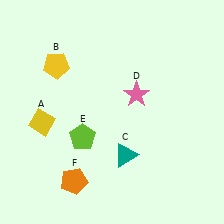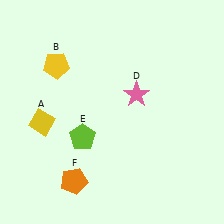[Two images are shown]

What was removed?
The teal triangle (C) was removed in Image 2.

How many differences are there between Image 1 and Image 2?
There is 1 difference between the two images.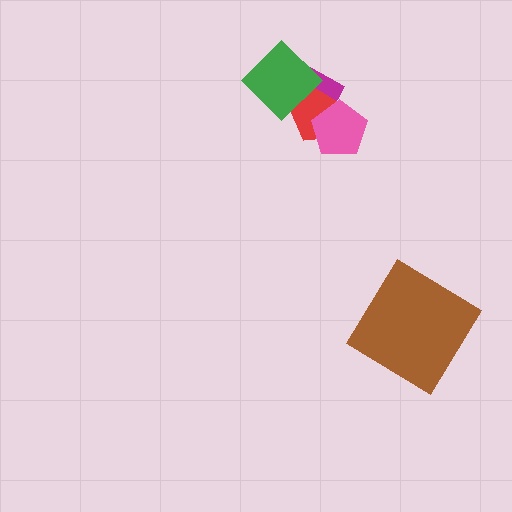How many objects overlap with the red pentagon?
3 objects overlap with the red pentagon.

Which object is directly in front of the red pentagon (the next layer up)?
The pink pentagon is directly in front of the red pentagon.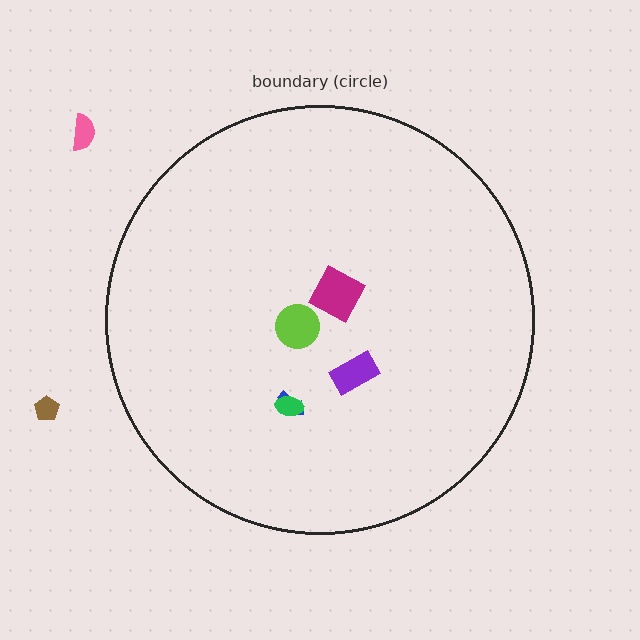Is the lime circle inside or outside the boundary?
Inside.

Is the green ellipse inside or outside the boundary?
Inside.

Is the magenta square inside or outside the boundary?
Inside.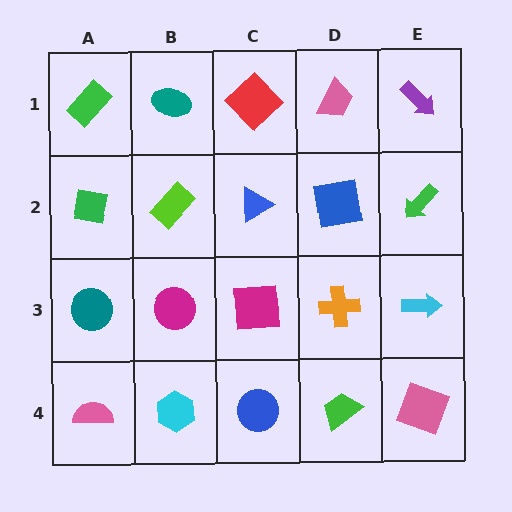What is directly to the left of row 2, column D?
A blue triangle.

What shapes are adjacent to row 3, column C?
A blue triangle (row 2, column C), a blue circle (row 4, column C), a magenta circle (row 3, column B), an orange cross (row 3, column D).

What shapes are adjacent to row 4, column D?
An orange cross (row 3, column D), a blue circle (row 4, column C), a pink square (row 4, column E).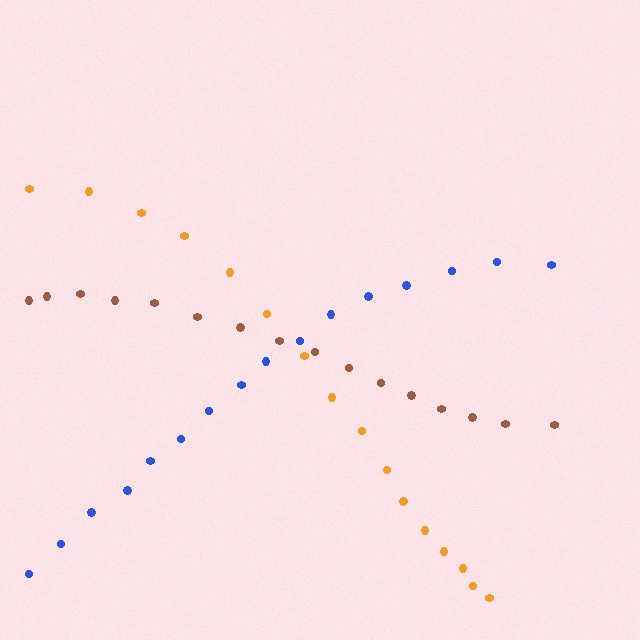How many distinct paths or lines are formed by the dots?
There are 3 distinct paths.